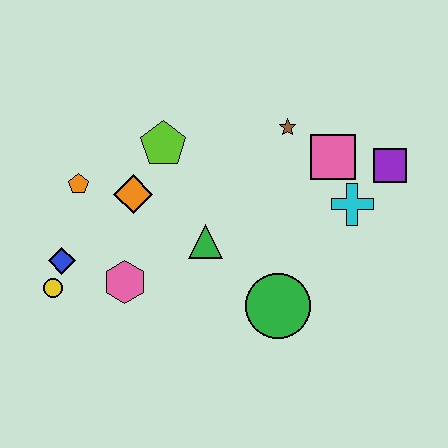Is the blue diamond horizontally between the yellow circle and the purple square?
Yes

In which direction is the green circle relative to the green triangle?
The green circle is to the right of the green triangle.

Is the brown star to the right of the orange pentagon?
Yes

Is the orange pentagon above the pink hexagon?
Yes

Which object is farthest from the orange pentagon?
The purple square is farthest from the orange pentagon.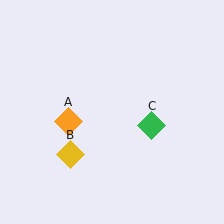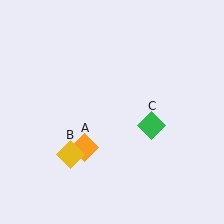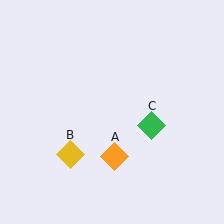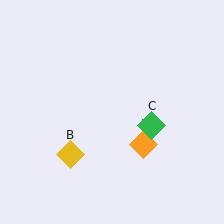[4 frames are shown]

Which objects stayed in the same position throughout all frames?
Yellow diamond (object B) and green diamond (object C) remained stationary.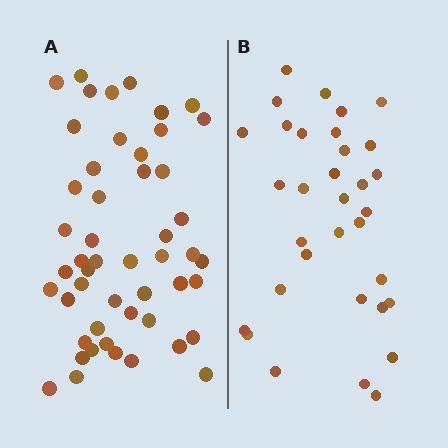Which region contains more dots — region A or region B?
Region A (the left region) has more dots.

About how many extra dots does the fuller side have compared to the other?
Region A has approximately 15 more dots than region B.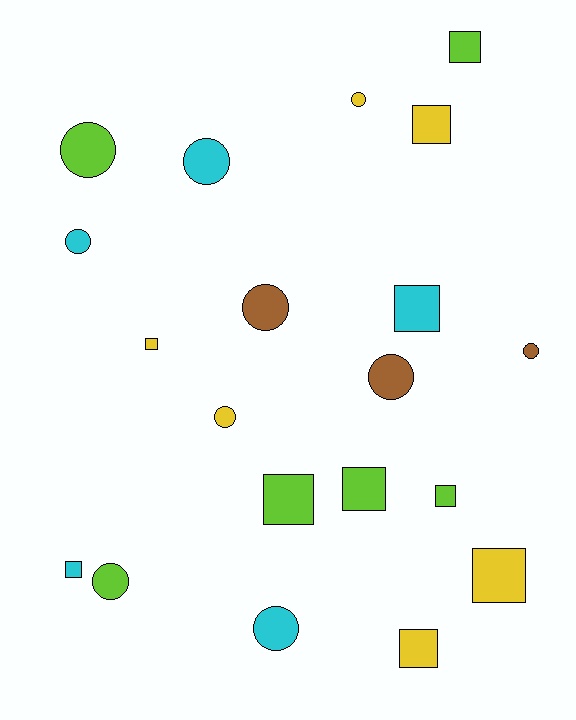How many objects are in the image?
There are 20 objects.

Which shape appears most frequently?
Square, with 10 objects.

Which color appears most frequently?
Lime, with 6 objects.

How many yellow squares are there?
There are 4 yellow squares.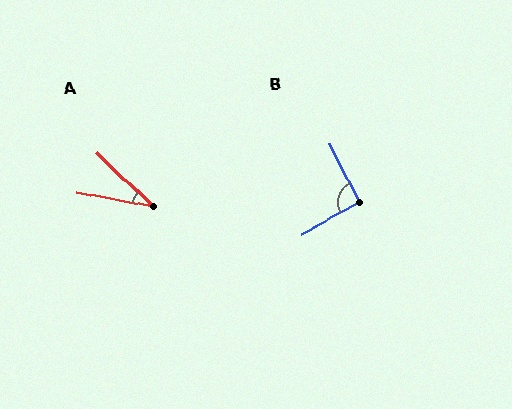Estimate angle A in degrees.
Approximately 33 degrees.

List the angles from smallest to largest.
A (33°), B (92°).